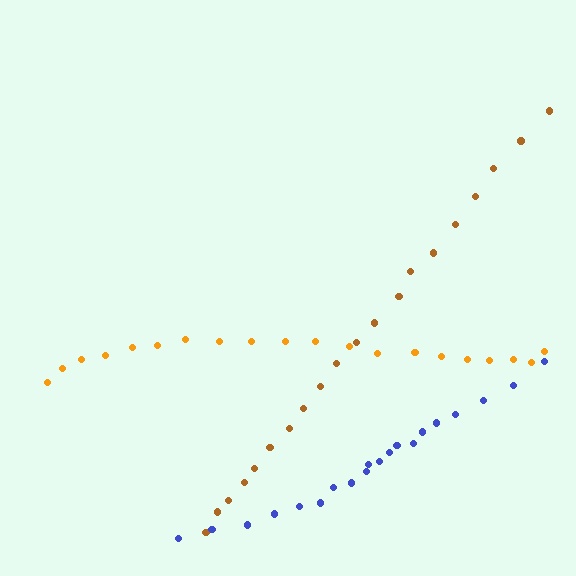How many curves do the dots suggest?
There are 3 distinct paths.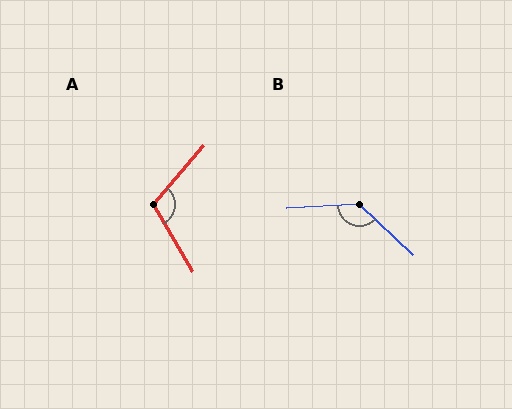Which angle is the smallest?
A, at approximately 109 degrees.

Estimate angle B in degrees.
Approximately 133 degrees.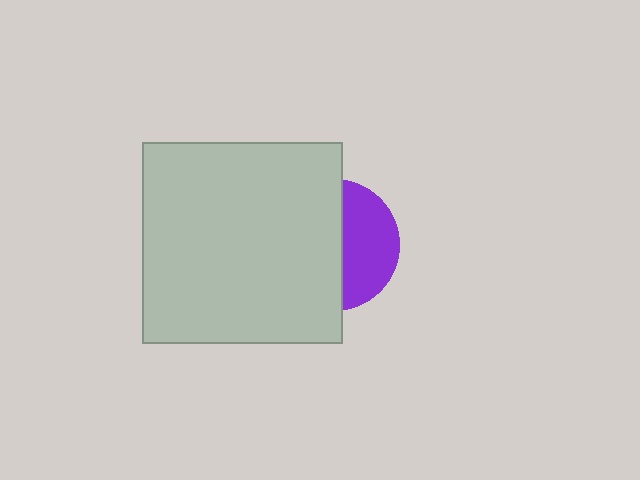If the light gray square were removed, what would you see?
You would see the complete purple circle.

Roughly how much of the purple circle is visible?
A small part of it is visible (roughly 41%).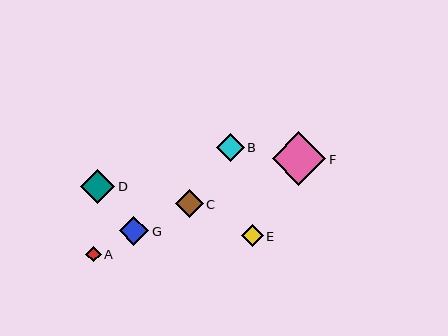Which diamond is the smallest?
Diamond A is the smallest with a size of approximately 15 pixels.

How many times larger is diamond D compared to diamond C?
Diamond D is approximately 1.2 times the size of diamond C.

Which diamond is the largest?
Diamond F is the largest with a size of approximately 54 pixels.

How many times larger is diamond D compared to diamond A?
Diamond D is approximately 2.2 times the size of diamond A.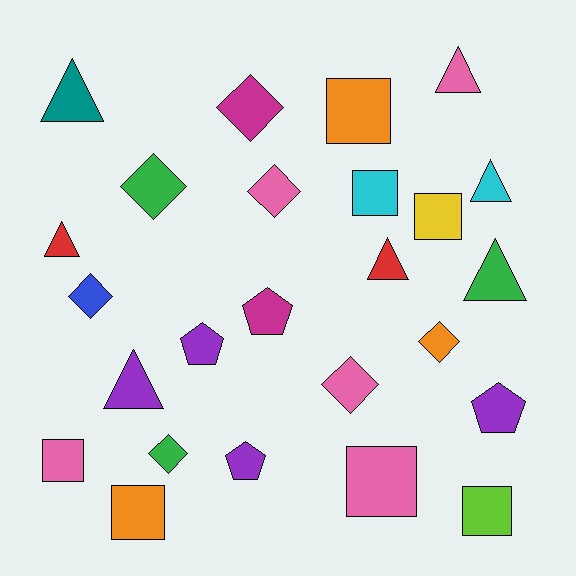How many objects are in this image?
There are 25 objects.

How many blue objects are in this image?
There is 1 blue object.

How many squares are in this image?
There are 7 squares.